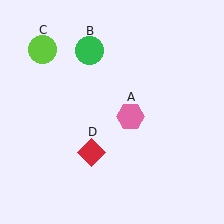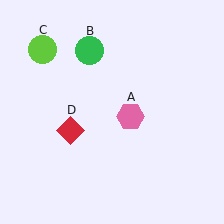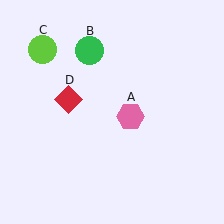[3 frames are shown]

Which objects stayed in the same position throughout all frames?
Pink hexagon (object A) and green circle (object B) and lime circle (object C) remained stationary.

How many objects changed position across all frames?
1 object changed position: red diamond (object D).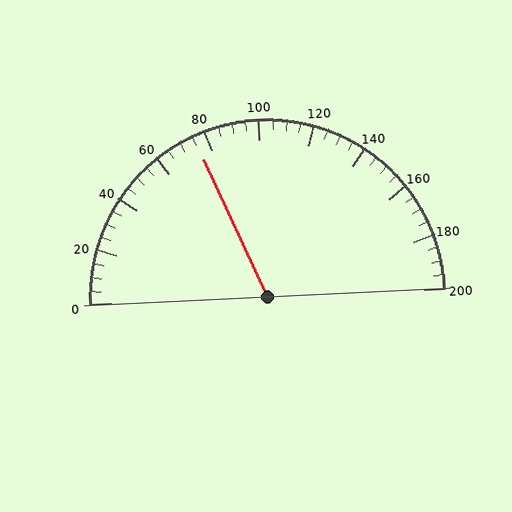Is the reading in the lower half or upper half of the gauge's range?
The reading is in the lower half of the range (0 to 200).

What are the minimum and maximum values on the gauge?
The gauge ranges from 0 to 200.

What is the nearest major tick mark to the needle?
The nearest major tick mark is 80.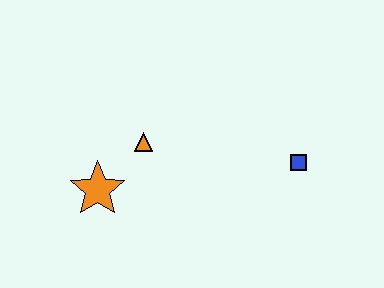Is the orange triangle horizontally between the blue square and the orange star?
Yes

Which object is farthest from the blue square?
The orange star is farthest from the blue square.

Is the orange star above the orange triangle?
No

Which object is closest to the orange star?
The orange triangle is closest to the orange star.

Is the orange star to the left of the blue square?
Yes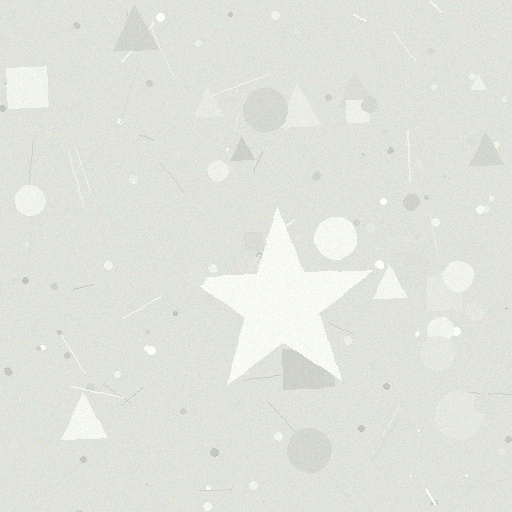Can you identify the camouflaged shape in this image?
The camouflaged shape is a star.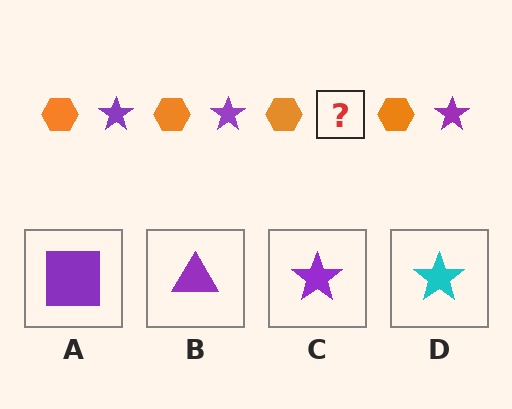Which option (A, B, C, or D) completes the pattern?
C.